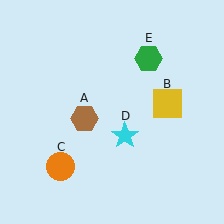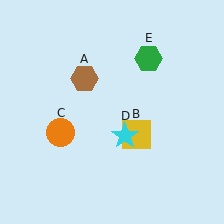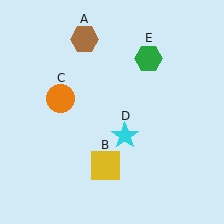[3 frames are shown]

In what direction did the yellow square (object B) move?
The yellow square (object B) moved down and to the left.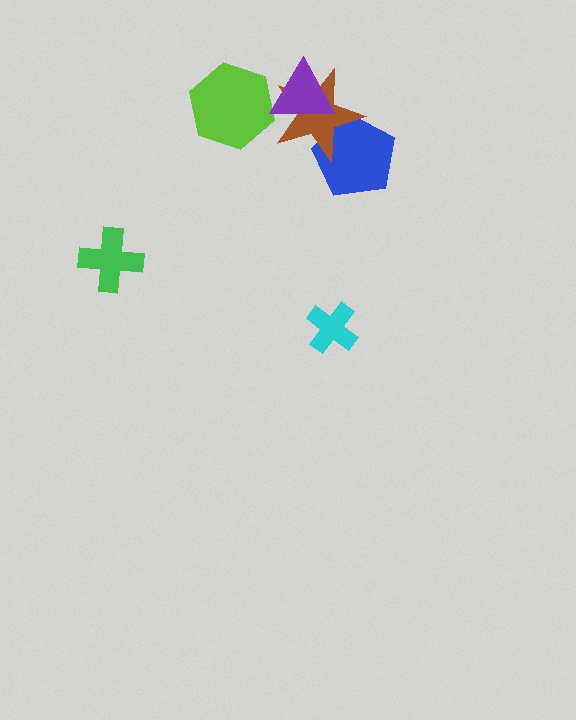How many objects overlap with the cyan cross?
0 objects overlap with the cyan cross.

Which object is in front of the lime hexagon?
The purple triangle is in front of the lime hexagon.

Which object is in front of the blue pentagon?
The brown star is in front of the blue pentagon.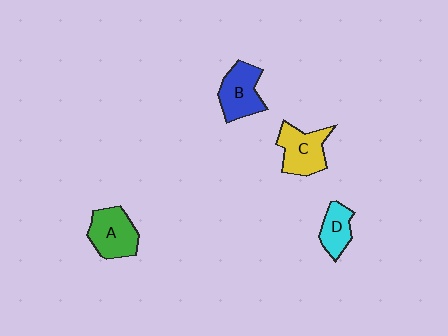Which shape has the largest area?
Shape A (green).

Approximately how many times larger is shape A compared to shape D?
Approximately 1.5 times.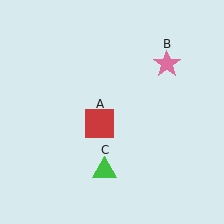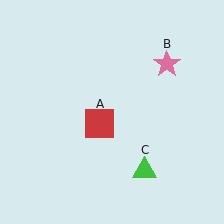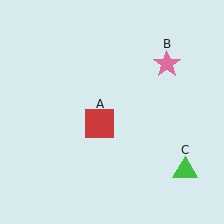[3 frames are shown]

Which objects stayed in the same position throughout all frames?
Red square (object A) and pink star (object B) remained stationary.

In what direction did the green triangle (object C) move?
The green triangle (object C) moved right.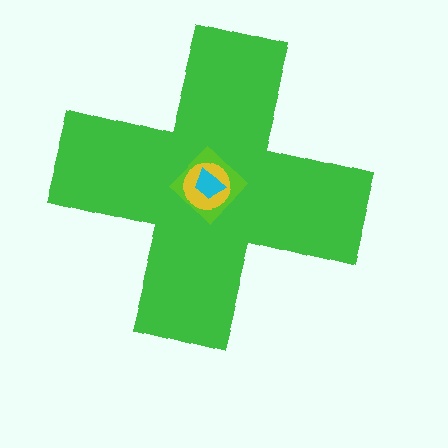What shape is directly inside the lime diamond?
The yellow circle.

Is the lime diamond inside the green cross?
Yes.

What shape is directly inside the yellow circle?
The cyan trapezoid.